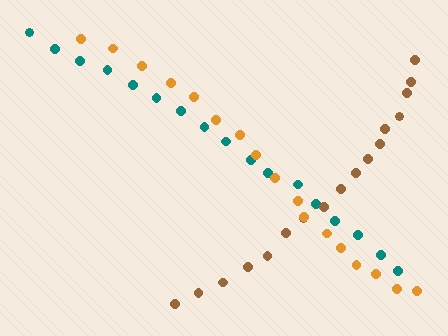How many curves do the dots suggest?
There are 3 distinct paths.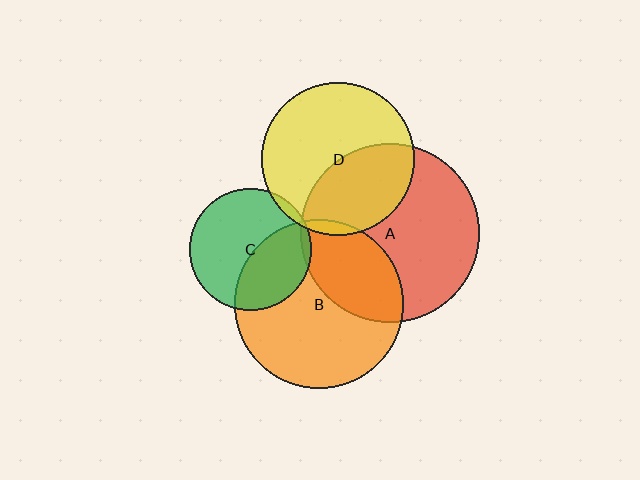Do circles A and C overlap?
Yes.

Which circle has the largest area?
Circle A (red).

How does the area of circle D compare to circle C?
Approximately 1.6 times.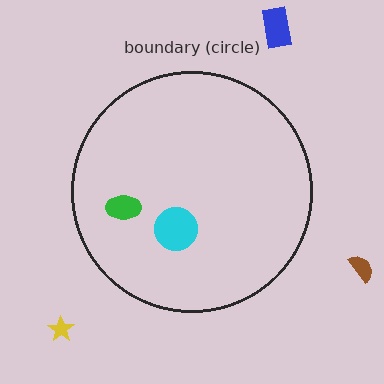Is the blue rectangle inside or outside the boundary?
Outside.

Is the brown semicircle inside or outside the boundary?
Outside.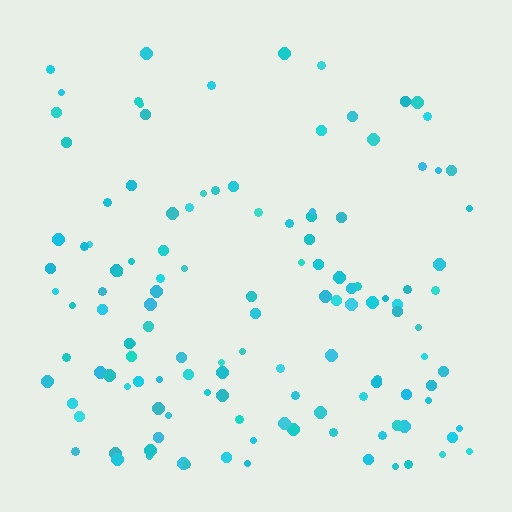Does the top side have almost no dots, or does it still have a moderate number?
Still a moderate number, just noticeably fewer than the bottom.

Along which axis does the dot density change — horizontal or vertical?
Vertical.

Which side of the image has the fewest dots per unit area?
The top.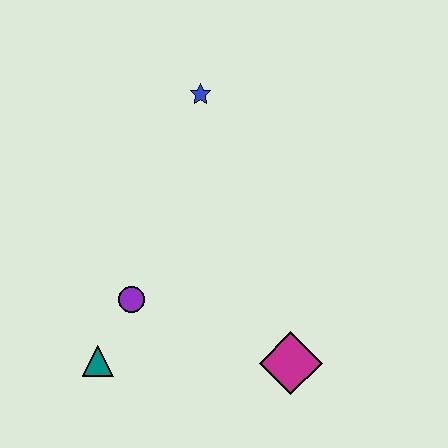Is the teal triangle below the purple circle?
Yes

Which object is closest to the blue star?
The purple circle is closest to the blue star.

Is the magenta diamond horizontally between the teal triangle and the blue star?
No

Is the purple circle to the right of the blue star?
No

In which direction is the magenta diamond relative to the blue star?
The magenta diamond is below the blue star.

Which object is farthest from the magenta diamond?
The blue star is farthest from the magenta diamond.